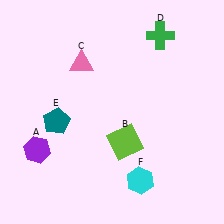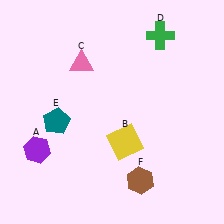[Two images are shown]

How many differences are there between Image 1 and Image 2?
There are 2 differences between the two images.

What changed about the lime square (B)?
In Image 1, B is lime. In Image 2, it changed to yellow.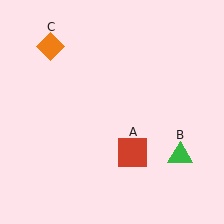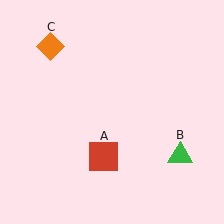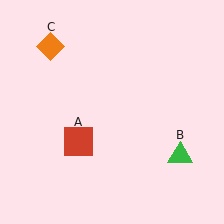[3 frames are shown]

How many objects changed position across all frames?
1 object changed position: red square (object A).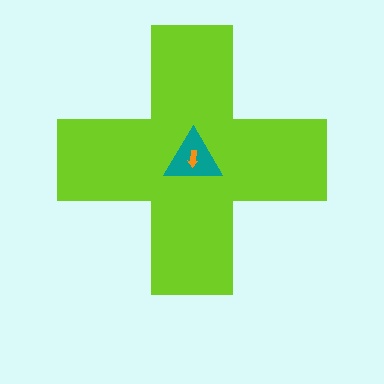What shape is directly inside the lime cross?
The teal triangle.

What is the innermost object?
The orange arrow.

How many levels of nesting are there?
3.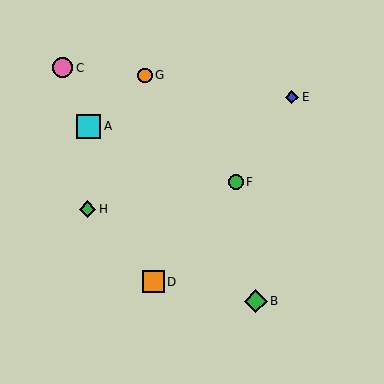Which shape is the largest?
The cyan square (labeled A) is the largest.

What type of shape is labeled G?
Shape G is an orange circle.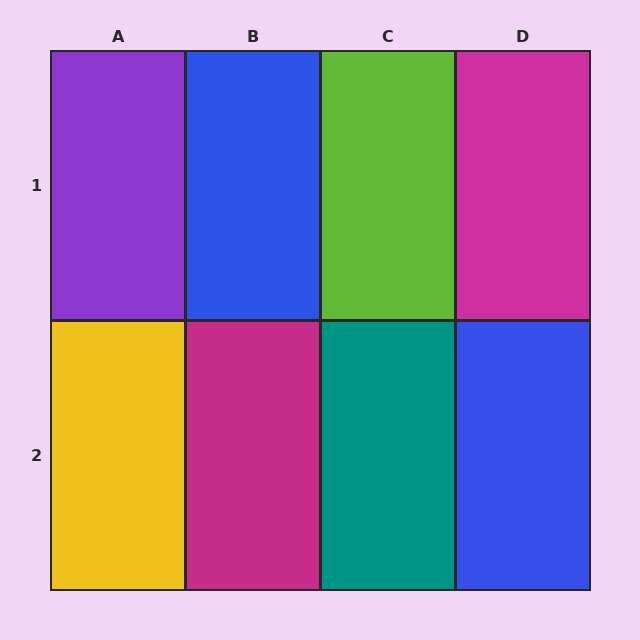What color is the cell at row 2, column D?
Blue.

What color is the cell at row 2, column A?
Yellow.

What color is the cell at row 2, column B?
Magenta.